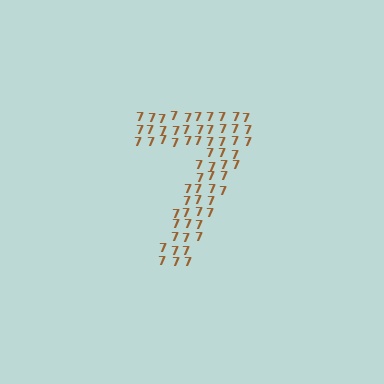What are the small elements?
The small elements are digit 7's.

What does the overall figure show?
The overall figure shows the digit 7.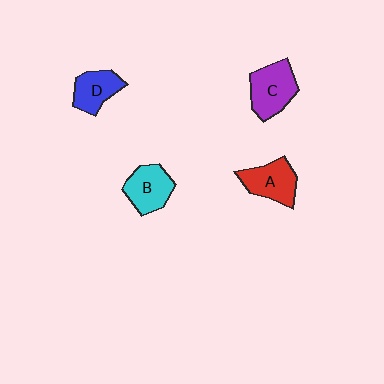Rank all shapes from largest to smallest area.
From largest to smallest: C (purple), A (red), B (cyan), D (blue).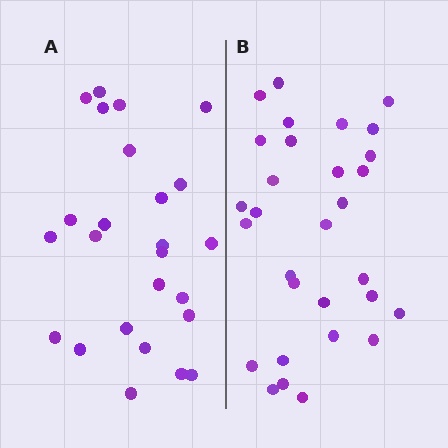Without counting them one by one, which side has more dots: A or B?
Region B (the right region) has more dots.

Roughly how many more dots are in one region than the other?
Region B has about 5 more dots than region A.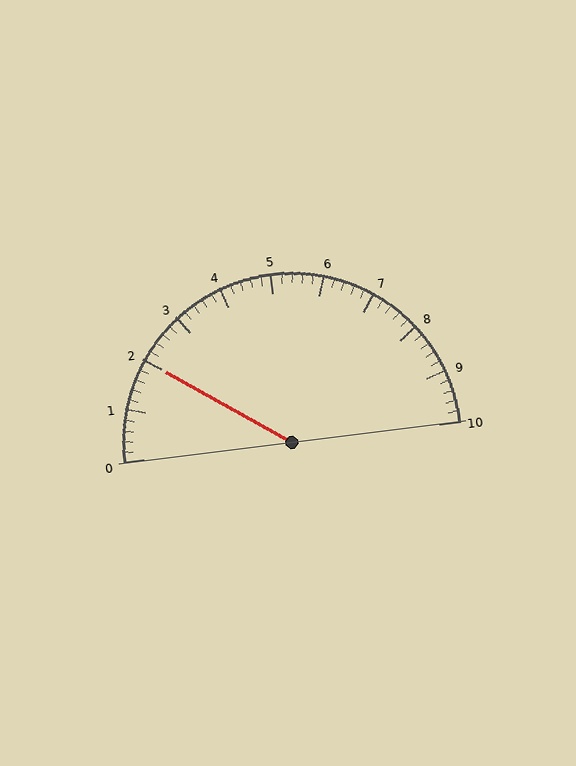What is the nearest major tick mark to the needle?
The nearest major tick mark is 2.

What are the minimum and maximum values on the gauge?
The gauge ranges from 0 to 10.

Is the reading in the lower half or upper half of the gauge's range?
The reading is in the lower half of the range (0 to 10).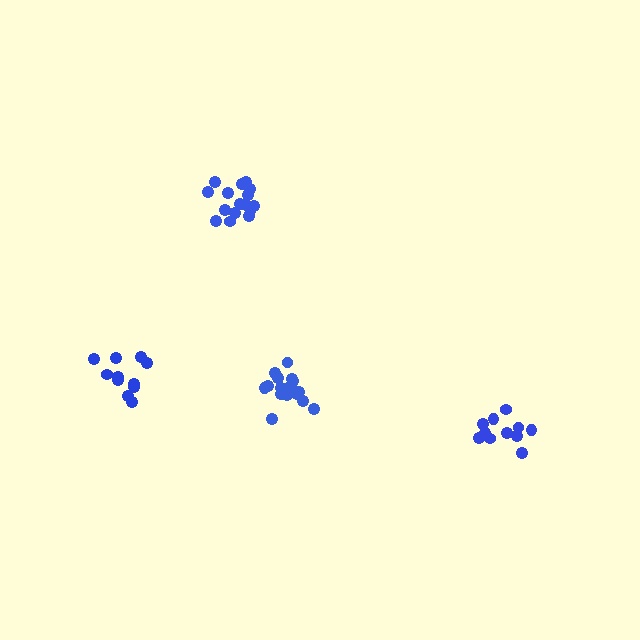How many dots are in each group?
Group 1: 11 dots, Group 2: 16 dots, Group 3: 11 dots, Group 4: 17 dots (55 total).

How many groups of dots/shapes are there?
There are 4 groups.